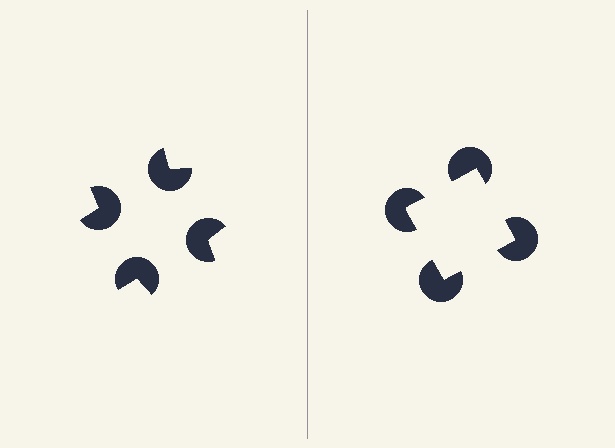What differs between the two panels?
The pac-man discs are positioned identically on both sides; only the wedge orientations differ. On the right they align to a square; on the left they are misaligned.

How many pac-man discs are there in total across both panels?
8 — 4 on each side.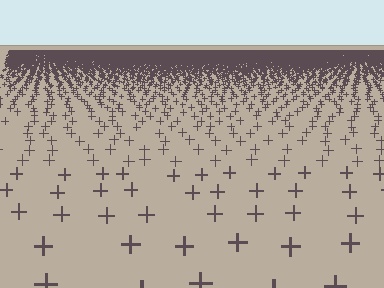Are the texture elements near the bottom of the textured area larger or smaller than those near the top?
Larger. Near the bottom, elements are closer to the viewer and appear at a bigger on-screen size.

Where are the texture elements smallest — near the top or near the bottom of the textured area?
Near the top.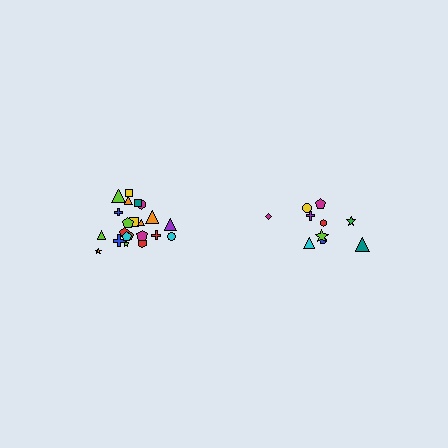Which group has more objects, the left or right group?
The left group.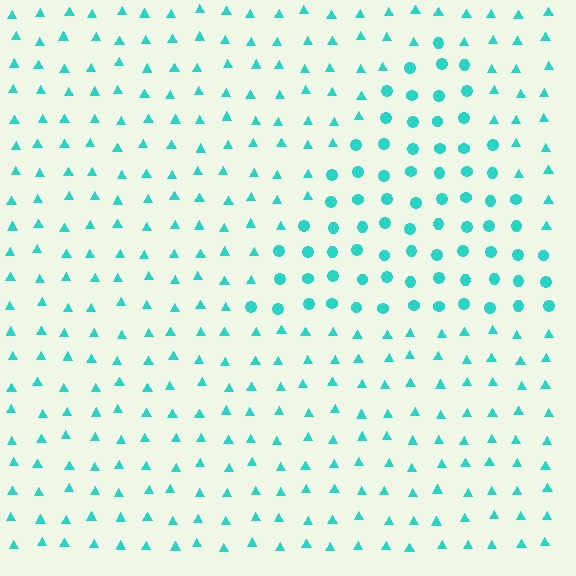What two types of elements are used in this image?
The image uses circles inside the triangle region and triangles outside it.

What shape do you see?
I see a triangle.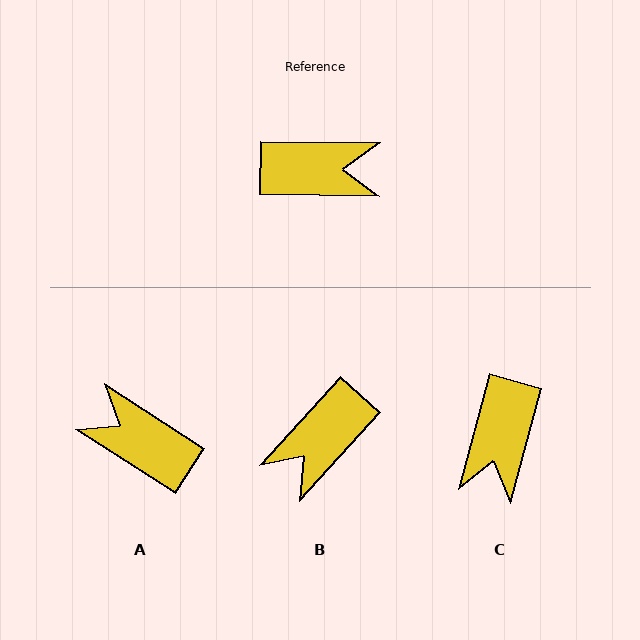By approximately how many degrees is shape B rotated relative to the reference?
Approximately 131 degrees clockwise.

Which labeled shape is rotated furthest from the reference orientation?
A, about 148 degrees away.